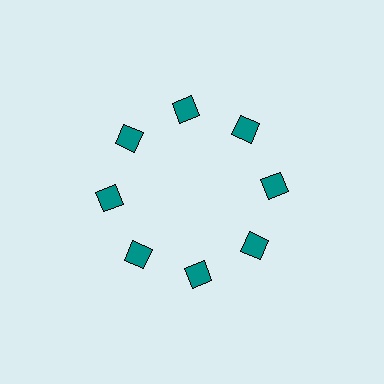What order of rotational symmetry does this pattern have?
This pattern has 8-fold rotational symmetry.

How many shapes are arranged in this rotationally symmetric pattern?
There are 8 shapes, arranged in 8 groups of 1.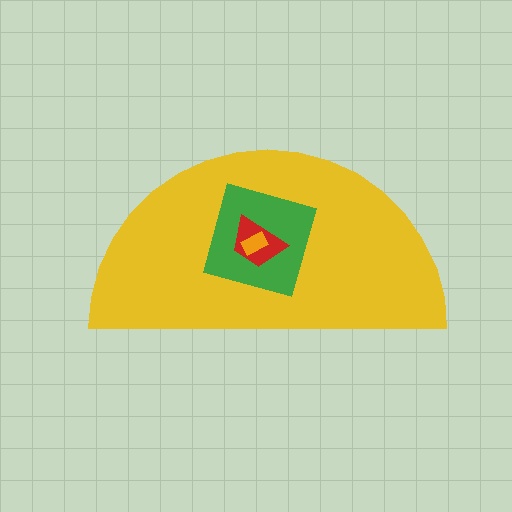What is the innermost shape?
The orange rectangle.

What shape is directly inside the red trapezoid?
The orange rectangle.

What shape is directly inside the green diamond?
The red trapezoid.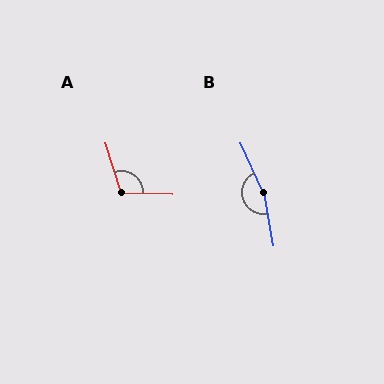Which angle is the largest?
B, at approximately 166 degrees.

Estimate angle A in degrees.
Approximately 109 degrees.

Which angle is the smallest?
A, at approximately 109 degrees.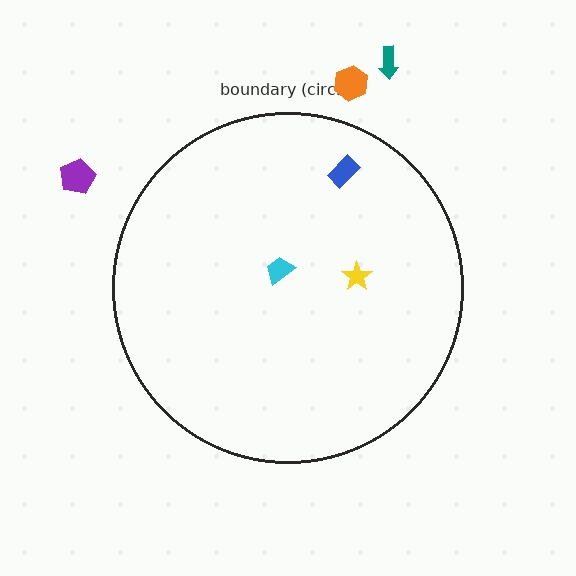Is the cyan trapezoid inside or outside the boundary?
Inside.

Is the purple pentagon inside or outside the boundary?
Outside.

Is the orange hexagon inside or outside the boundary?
Outside.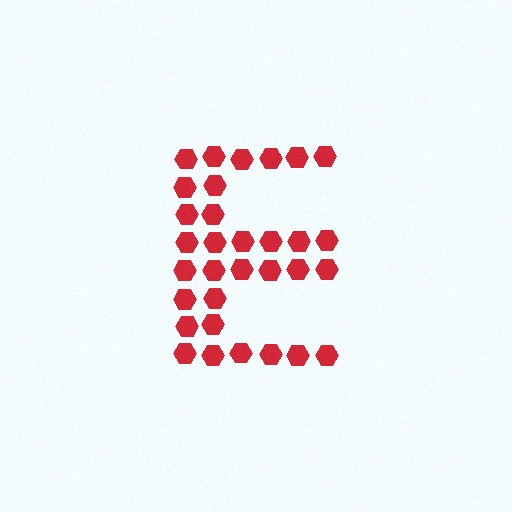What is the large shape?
The large shape is the letter E.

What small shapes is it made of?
It is made of small hexagons.